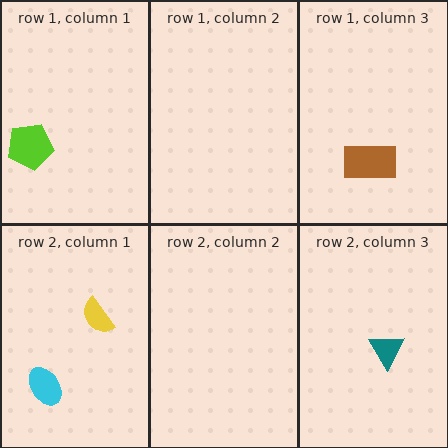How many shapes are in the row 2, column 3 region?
1.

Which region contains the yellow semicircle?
The row 2, column 1 region.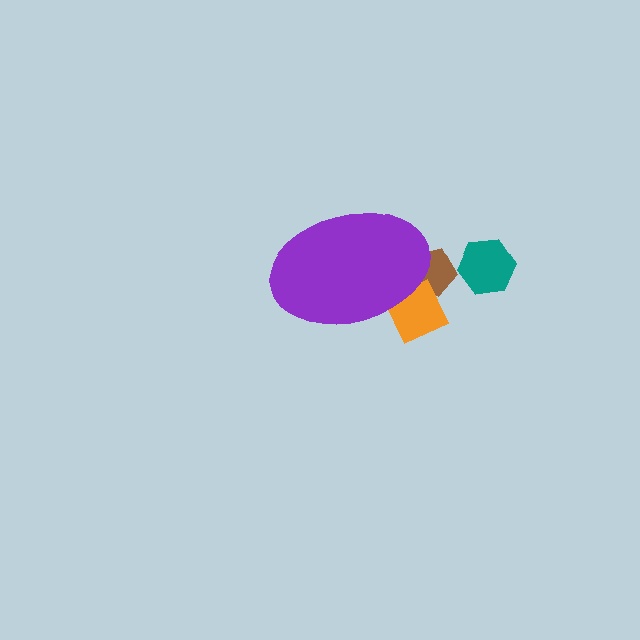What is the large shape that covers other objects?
A purple ellipse.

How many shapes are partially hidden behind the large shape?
2 shapes are partially hidden.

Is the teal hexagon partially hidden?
No, the teal hexagon is fully visible.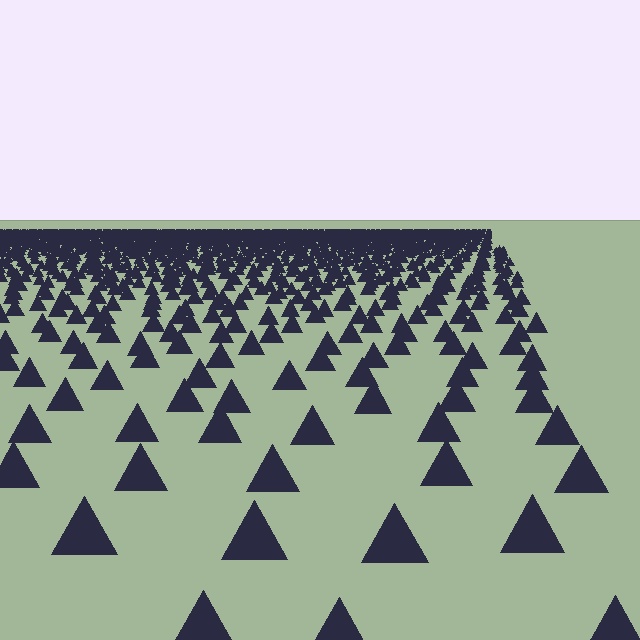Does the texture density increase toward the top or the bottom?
Density increases toward the top.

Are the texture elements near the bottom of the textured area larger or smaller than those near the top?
Larger. Near the bottom, elements are closer to the viewer and appear at a bigger on-screen size.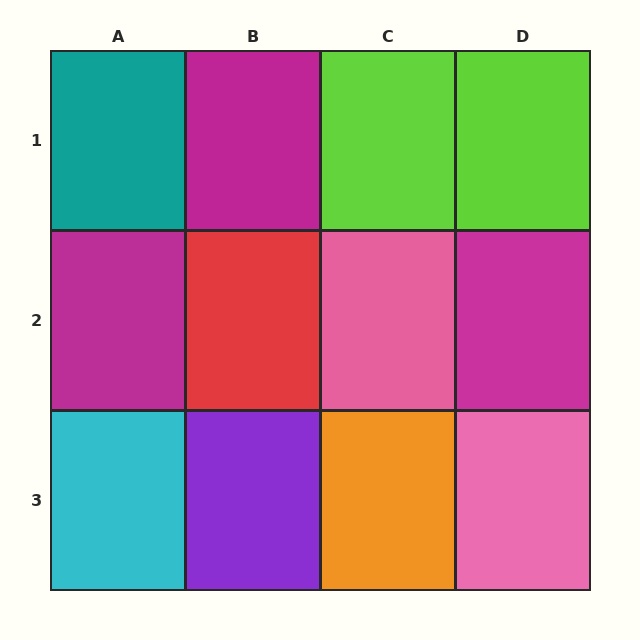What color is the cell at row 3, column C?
Orange.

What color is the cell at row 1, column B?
Magenta.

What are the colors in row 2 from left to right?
Magenta, red, pink, magenta.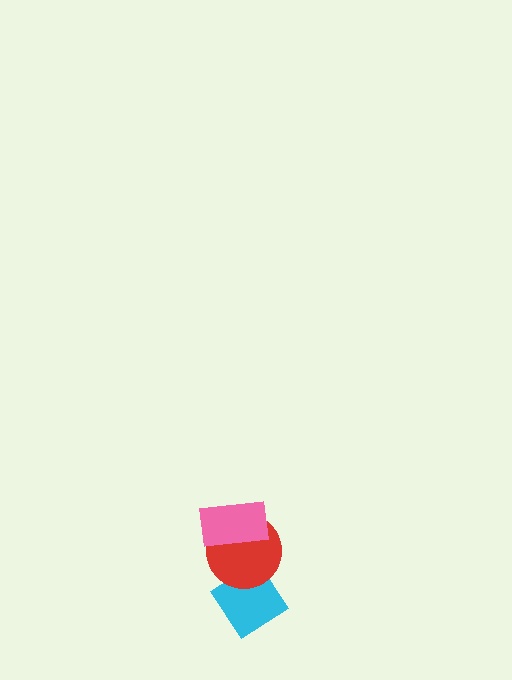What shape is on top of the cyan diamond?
The red circle is on top of the cyan diamond.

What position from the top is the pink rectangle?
The pink rectangle is 1st from the top.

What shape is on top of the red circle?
The pink rectangle is on top of the red circle.